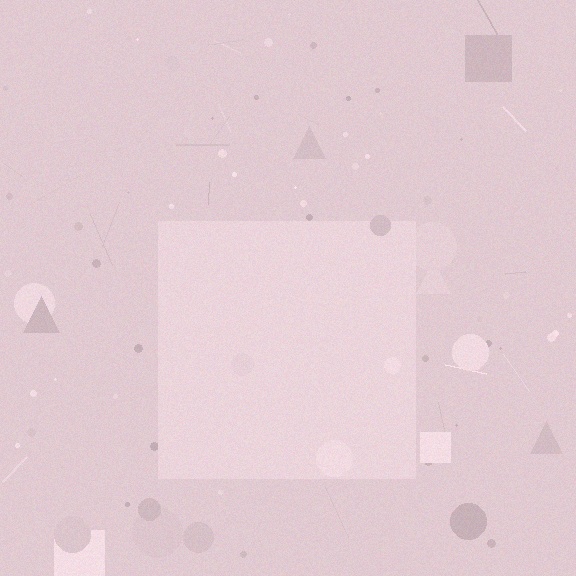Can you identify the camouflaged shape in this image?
The camouflaged shape is a square.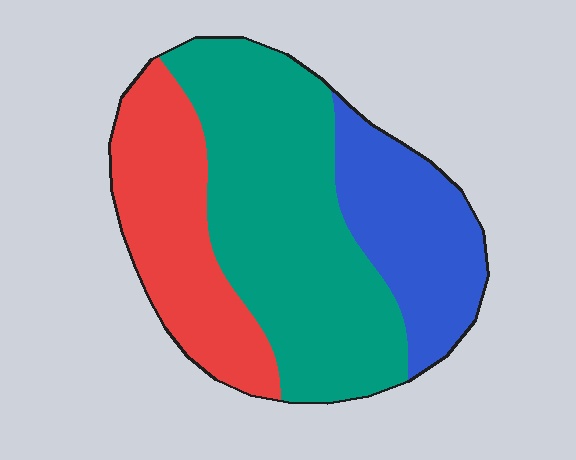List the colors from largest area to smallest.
From largest to smallest: teal, red, blue.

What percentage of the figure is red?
Red covers around 25% of the figure.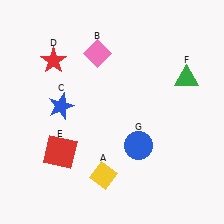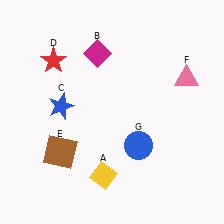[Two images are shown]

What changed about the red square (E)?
In Image 1, E is red. In Image 2, it changed to brown.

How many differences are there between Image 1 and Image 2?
There are 3 differences between the two images.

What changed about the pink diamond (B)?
In Image 1, B is pink. In Image 2, it changed to magenta.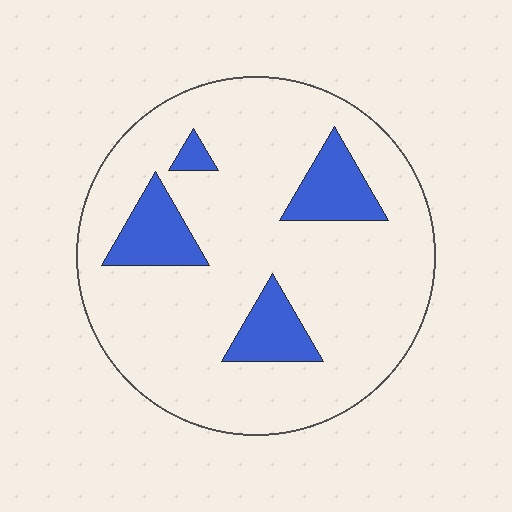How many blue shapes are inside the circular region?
4.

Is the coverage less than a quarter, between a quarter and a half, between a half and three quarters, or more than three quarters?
Less than a quarter.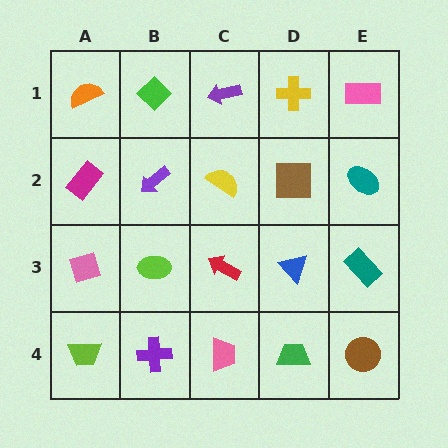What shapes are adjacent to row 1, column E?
A teal ellipse (row 2, column E), a yellow cross (row 1, column D).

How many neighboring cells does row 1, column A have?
2.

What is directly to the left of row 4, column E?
A green trapezoid.